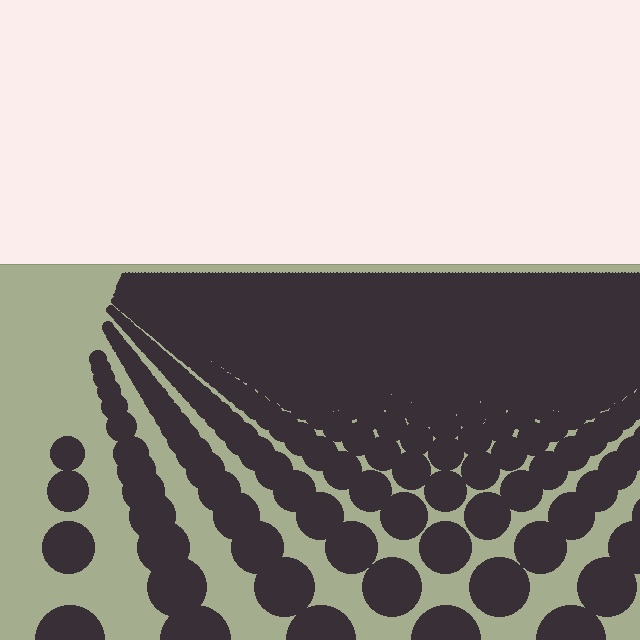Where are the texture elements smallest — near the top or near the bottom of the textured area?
Near the top.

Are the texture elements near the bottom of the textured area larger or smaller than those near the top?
Larger. Near the bottom, elements are closer to the viewer and appear at a bigger on-screen size.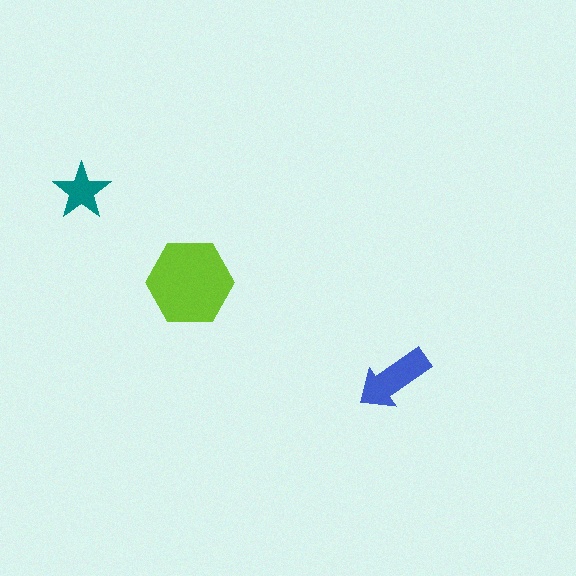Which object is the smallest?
The teal star.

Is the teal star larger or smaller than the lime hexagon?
Smaller.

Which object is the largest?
The lime hexagon.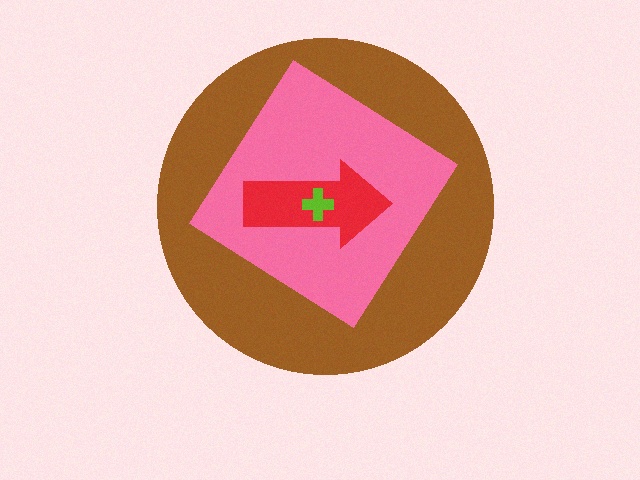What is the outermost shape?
The brown circle.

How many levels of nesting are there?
4.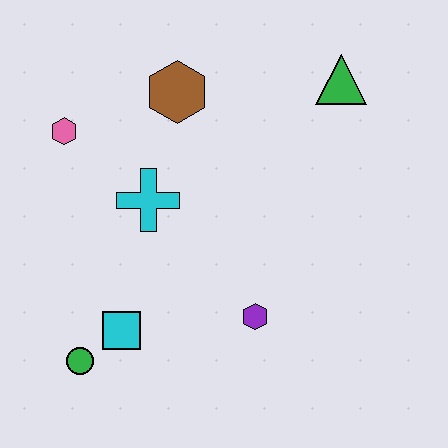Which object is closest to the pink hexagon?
The cyan cross is closest to the pink hexagon.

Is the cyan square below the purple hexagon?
Yes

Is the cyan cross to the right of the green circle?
Yes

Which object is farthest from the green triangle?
The green circle is farthest from the green triangle.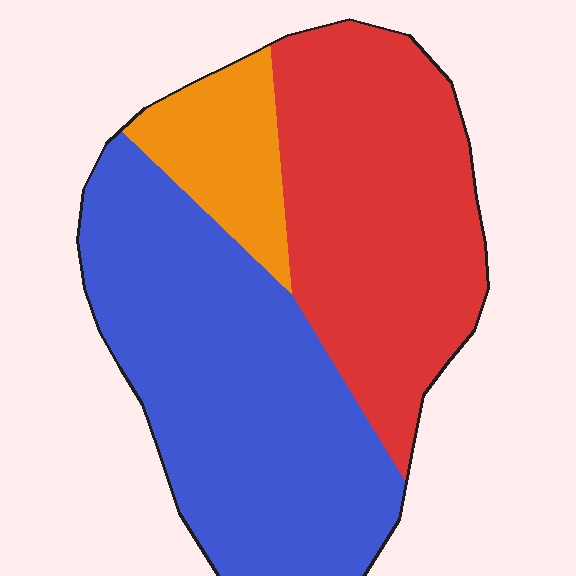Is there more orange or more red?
Red.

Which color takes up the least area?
Orange, at roughly 10%.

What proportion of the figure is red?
Red covers about 40% of the figure.